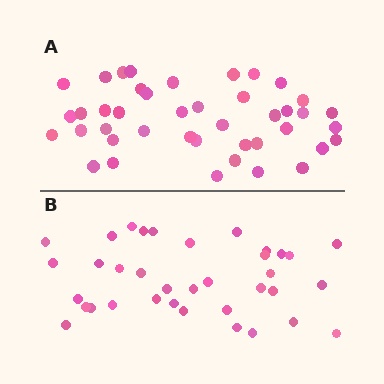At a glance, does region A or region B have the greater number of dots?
Region A (the top region) has more dots.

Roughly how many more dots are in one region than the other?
Region A has about 6 more dots than region B.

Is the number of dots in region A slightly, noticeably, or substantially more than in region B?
Region A has only slightly more — the two regions are fairly close. The ratio is roughly 1.2 to 1.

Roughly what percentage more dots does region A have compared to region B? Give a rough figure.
About 15% more.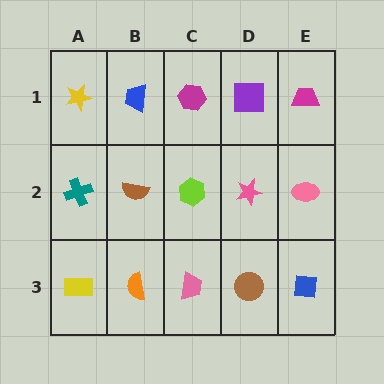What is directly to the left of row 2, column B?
A teal cross.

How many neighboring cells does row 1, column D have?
3.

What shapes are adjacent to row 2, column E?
A magenta trapezoid (row 1, column E), a blue square (row 3, column E), a pink star (row 2, column D).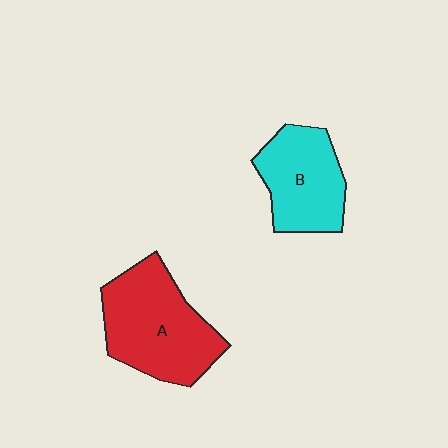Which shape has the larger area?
Shape A (red).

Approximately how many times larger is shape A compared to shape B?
Approximately 1.3 times.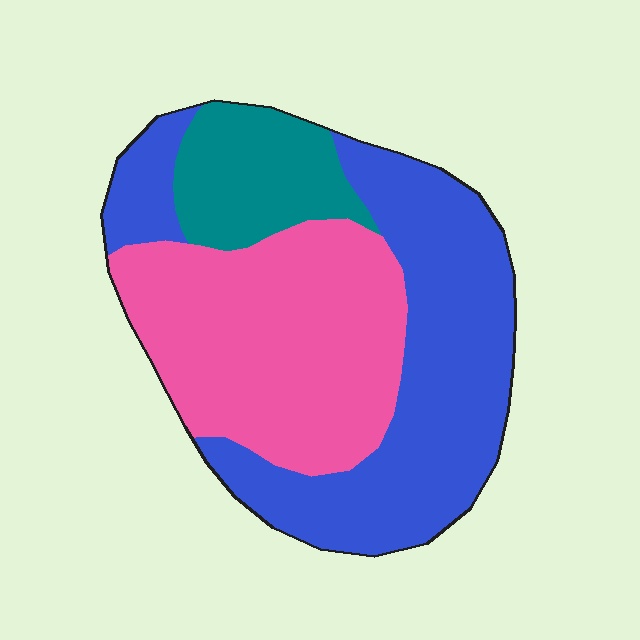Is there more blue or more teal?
Blue.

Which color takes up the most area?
Blue, at roughly 45%.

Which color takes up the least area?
Teal, at roughly 15%.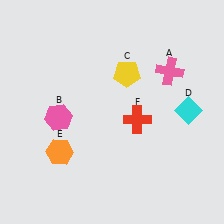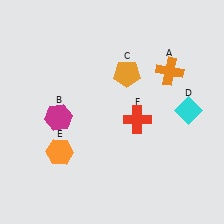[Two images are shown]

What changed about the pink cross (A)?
In Image 1, A is pink. In Image 2, it changed to orange.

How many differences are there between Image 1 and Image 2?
There are 3 differences between the two images.